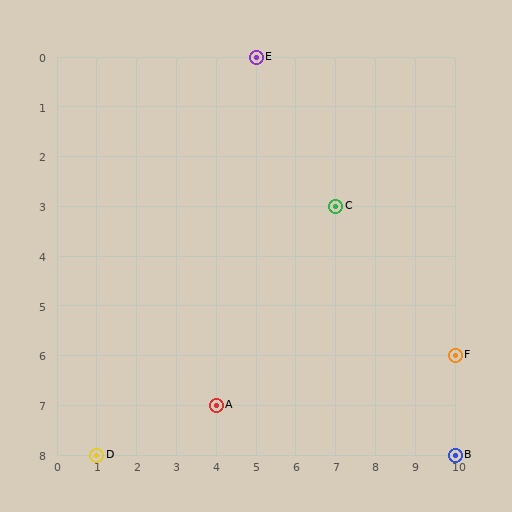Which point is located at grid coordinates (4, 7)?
Point A is at (4, 7).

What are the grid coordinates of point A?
Point A is at grid coordinates (4, 7).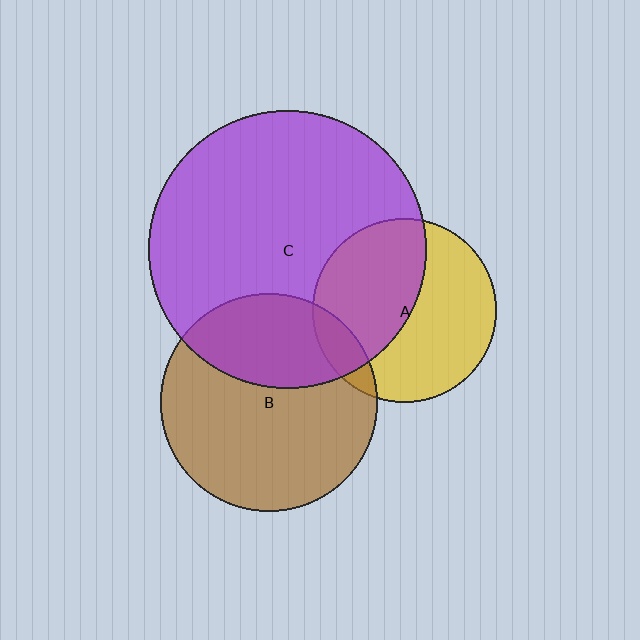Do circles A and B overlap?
Yes.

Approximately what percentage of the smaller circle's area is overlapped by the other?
Approximately 10%.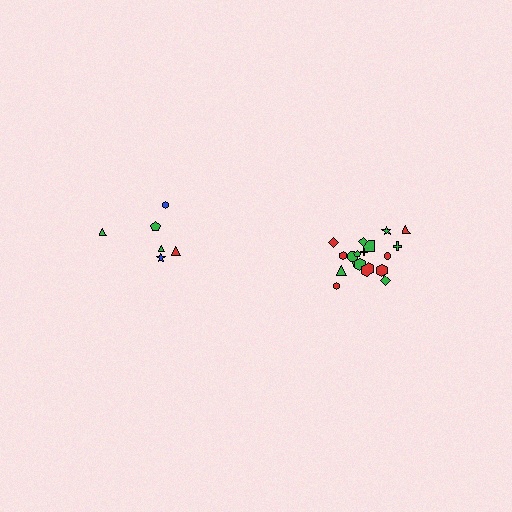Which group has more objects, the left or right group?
The right group.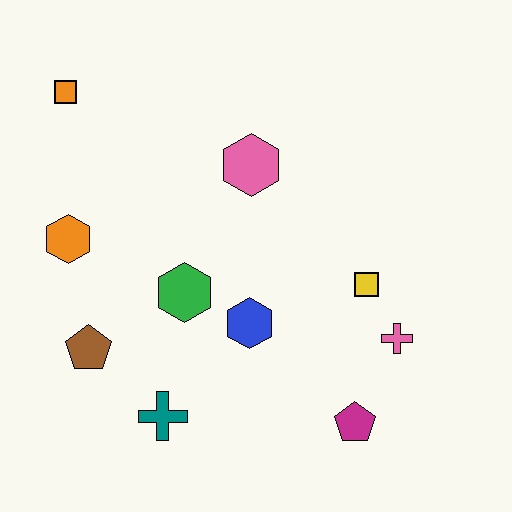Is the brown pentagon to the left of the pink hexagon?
Yes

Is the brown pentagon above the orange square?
No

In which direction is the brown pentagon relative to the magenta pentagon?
The brown pentagon is to the left of the magenta pentagon.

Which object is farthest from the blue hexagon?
The orange square is farthest from the blue hexagon.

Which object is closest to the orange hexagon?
The brown pentagon is closest to the orange hexagon.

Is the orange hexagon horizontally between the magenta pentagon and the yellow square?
No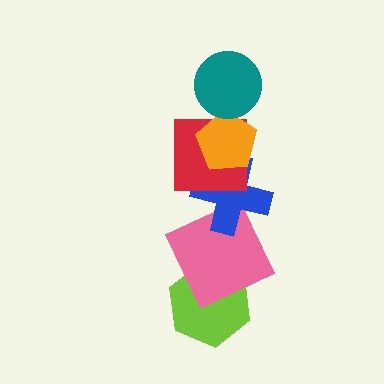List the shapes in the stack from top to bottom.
From top to bottom: the teal circle, the orange pentagon, the red square, the blue cross, the pink square, the lime hexagon.